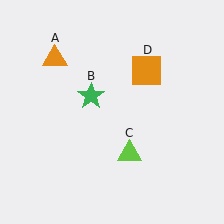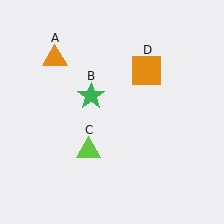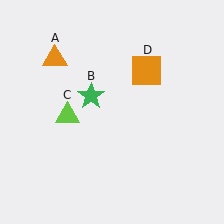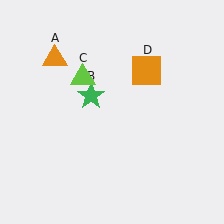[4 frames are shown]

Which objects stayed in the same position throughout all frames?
Orange triangle (object A) and green star (object B) and orange square (object D) remained stationary.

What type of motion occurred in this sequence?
The lime triangle (object C) rotated clockwise around the center of the scene.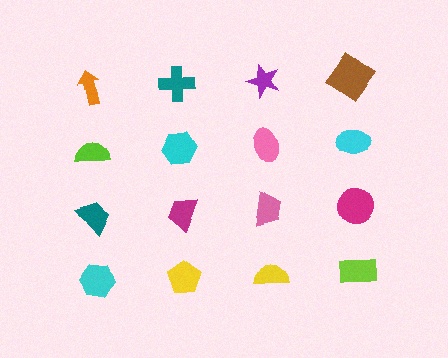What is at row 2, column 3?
A pink ellipse.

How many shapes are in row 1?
4 shapes.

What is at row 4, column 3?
A yellow semicircle.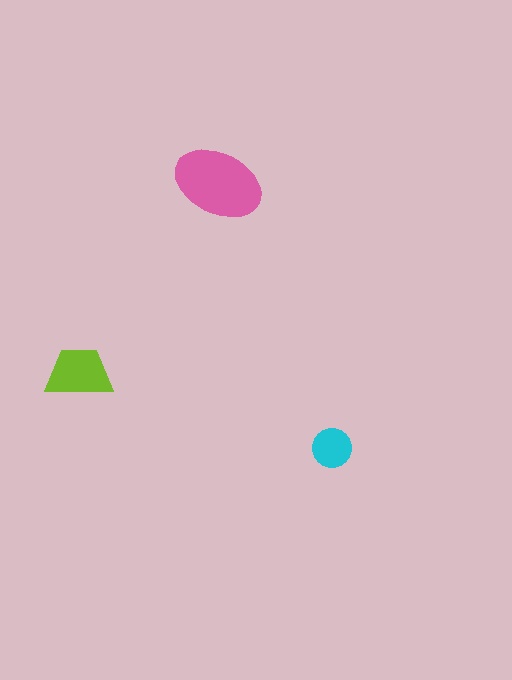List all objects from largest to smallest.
The pink ellipse, the lime trapezoid, the cyan circle.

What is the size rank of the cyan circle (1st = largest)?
3rd.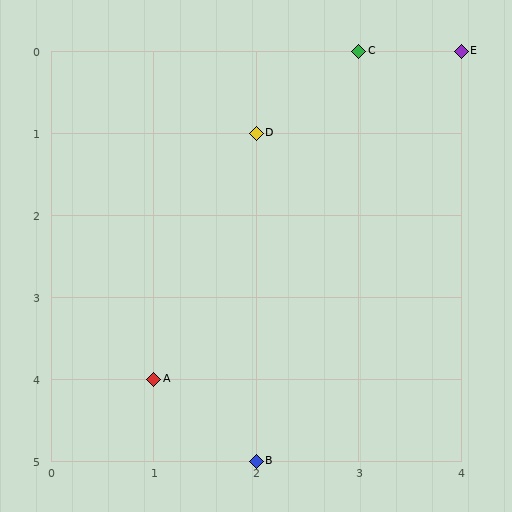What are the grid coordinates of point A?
Point A is at grid coordinates (1, 4).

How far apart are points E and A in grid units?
Points E and A are 3 columns and 4 rows apart (about 5.0 grid units diagonally).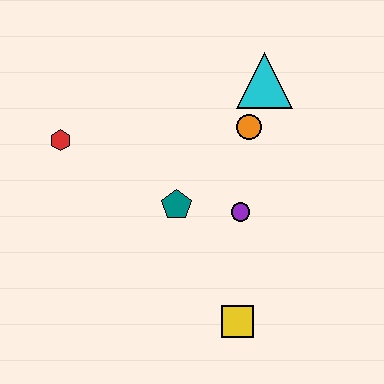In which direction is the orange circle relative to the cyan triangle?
The orange circle is below the cyan triangle.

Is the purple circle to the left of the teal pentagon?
No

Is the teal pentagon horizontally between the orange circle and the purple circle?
No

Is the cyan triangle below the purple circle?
No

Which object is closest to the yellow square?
The purple circle is closest to the yellow square.